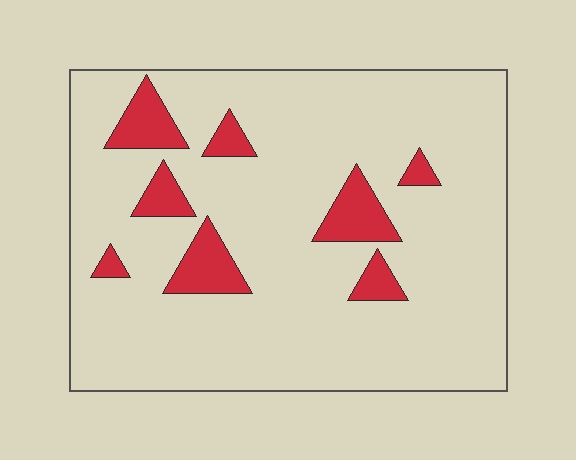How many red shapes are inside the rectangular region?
8.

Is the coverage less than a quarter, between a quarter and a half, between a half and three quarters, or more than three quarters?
Less than a quarter.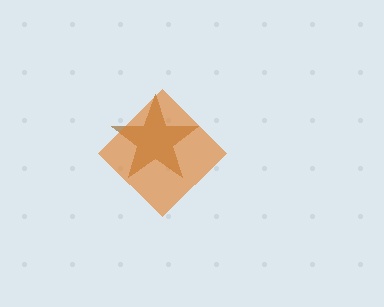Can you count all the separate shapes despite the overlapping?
Yes, there are 2 separate shapes.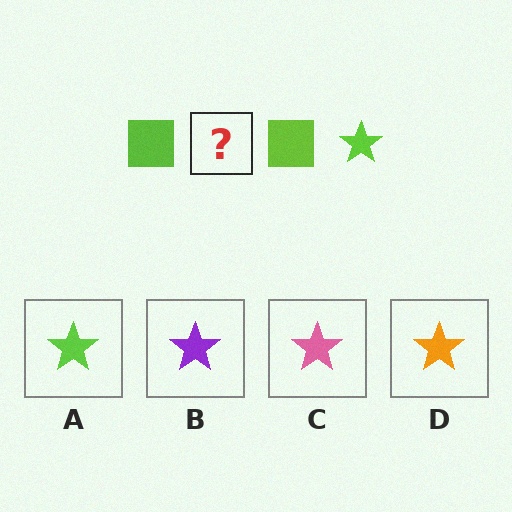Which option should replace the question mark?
Option A.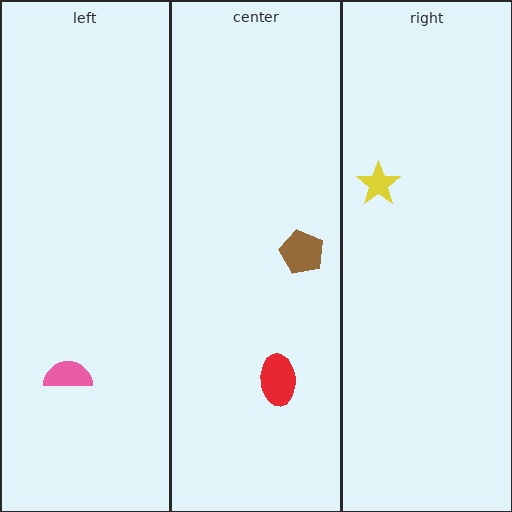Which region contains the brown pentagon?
The center region.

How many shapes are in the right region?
1.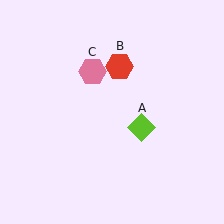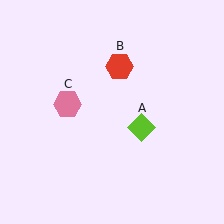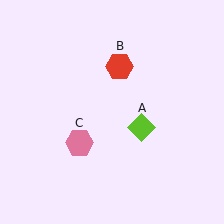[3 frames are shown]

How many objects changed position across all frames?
1 object changed position: pink hexagon (object C).